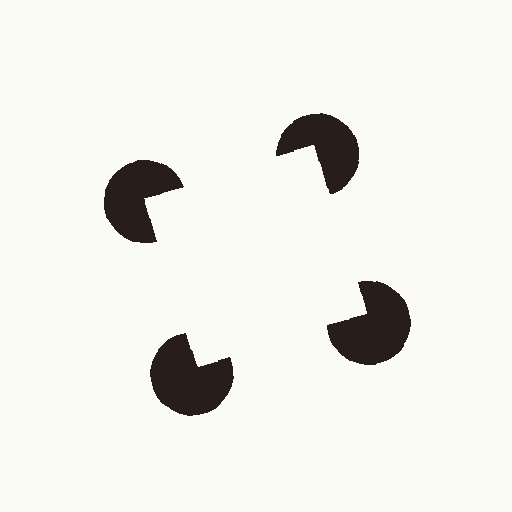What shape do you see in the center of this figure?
An illusory square — its edges are inferred from the aligned wedge cuts in the pac-man discs, not physically drawn.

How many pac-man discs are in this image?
There are 4 — one at each vertex of the illusory square.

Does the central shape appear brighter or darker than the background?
It typically appears slightly brighter than the background, even though no actual brightness change is drawn.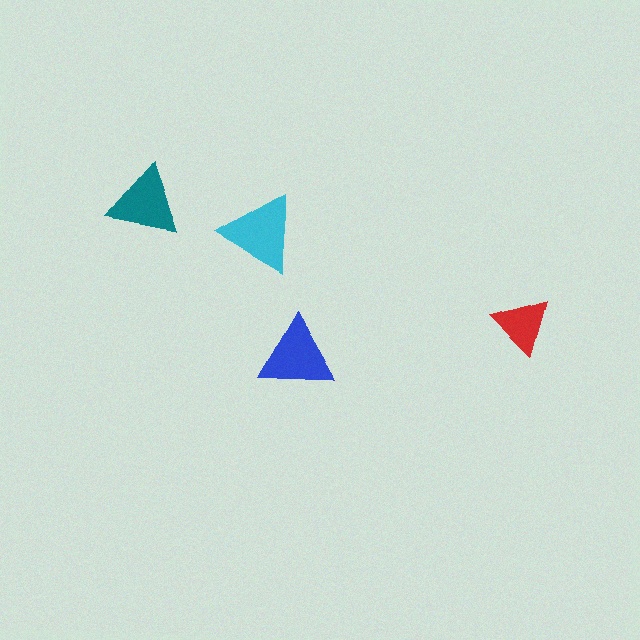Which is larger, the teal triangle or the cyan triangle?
The cyan one.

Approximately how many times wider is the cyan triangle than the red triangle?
About 1.5 times wider.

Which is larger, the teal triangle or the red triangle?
The teal one.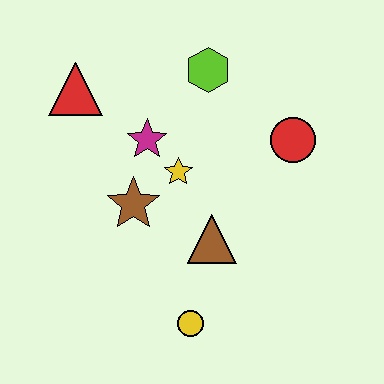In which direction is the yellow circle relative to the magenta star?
The yellow circle is below the magenta star.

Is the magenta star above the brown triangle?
Yes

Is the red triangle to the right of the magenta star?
No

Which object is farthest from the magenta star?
The yellow circle is farthest from the magenta star.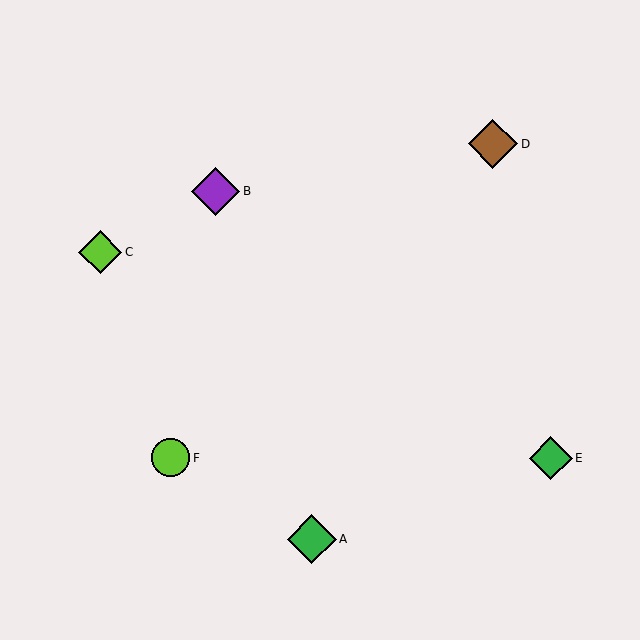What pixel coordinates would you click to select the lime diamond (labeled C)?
Click at (100, 252) to select the lime diamond C.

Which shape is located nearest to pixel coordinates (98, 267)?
The lime diamond (labeled C) at (100, 252) is nearest to that location.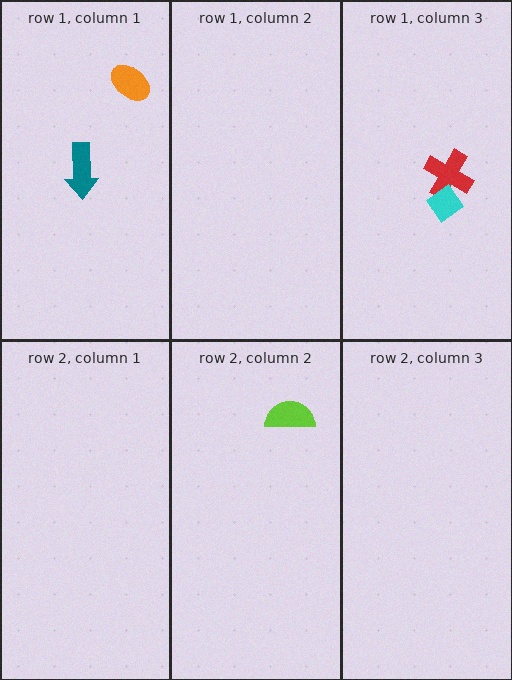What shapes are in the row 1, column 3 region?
The red cross, the cyan diamond.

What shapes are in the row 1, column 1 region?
The teal arrow, the orange ellipse.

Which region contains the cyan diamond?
The row 1, column 3 region.